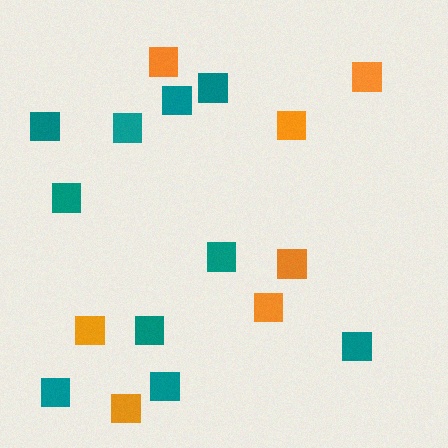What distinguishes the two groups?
There are 2 groups: one group of teal squares (10) and one group of orange squares (7).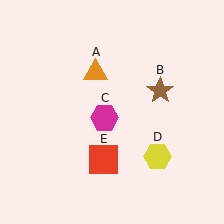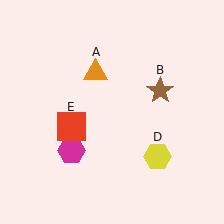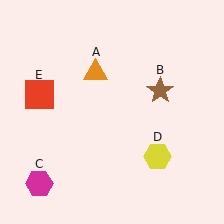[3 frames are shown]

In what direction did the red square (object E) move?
The red square (object E) moved up and to the left.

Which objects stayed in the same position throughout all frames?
Orange triangle (object A) and brown star (object B) and yellow hexagon (object D) remained stationary.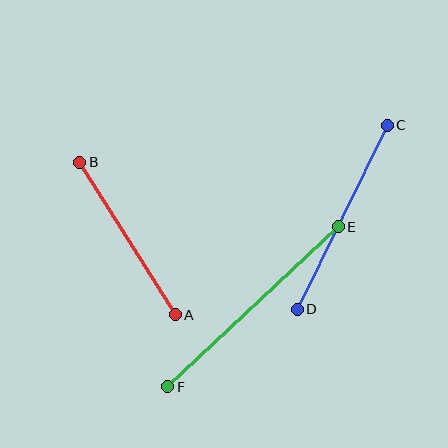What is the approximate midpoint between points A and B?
The midpoint is at approximately (127, 239) pixels.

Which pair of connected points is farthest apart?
Points E and F are farthest apart.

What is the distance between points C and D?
The distance is approximately 205 pixels.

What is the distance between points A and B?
The distance is approximately 180 pixels.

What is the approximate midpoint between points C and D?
The midpoint is at approximately (342, 217) pixels.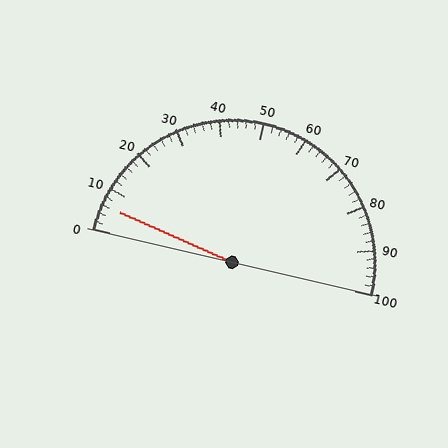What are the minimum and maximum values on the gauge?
The gauge ranges from 0 to 100.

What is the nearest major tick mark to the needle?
The nearest major tick mark is 10.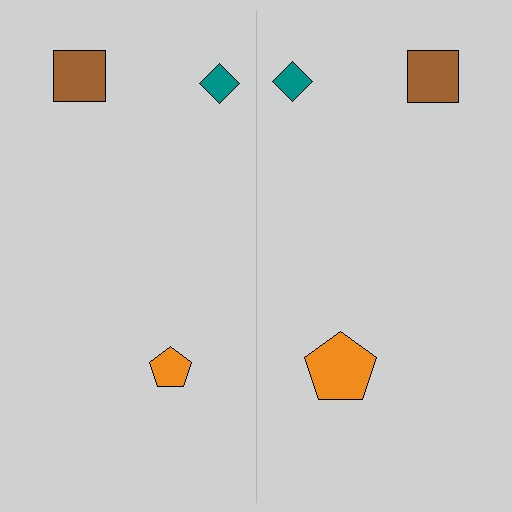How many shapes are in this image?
There are 6 shapes in this image.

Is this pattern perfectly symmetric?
No, the pattern is not perfectly symmetric. The orange pentagon on the right side has a different size than its mirror counterpart.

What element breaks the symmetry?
The orange pentagon on the right side has a different size than its mirror counterpart.